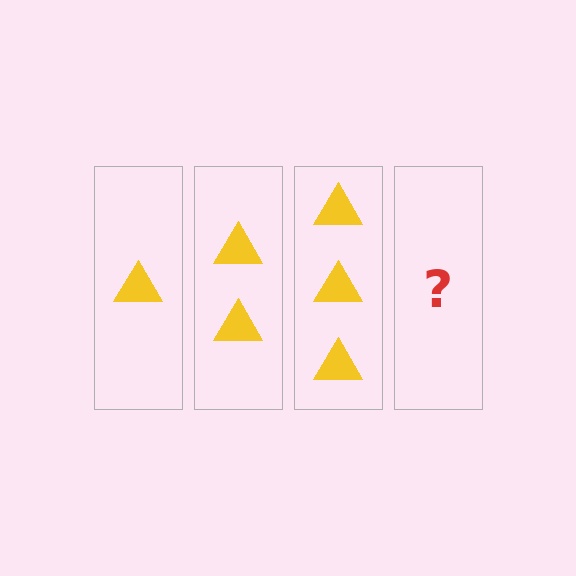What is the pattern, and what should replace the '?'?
The pattern is that each step adds one more triangle. The '?' should be 4 triangles.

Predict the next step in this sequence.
The next step is 4 triangles.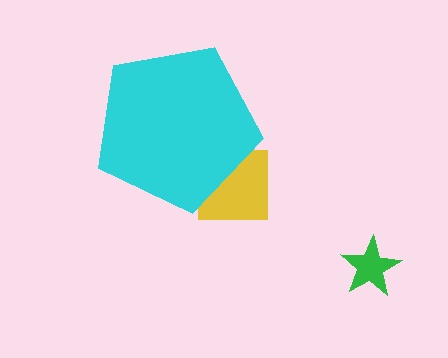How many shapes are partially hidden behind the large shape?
2 shapes are partially hidden.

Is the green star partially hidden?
No, the green star is fully visible.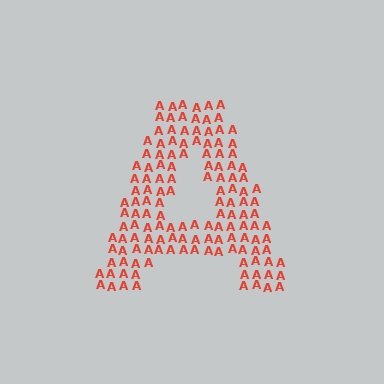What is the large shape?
The large shape is the letter A.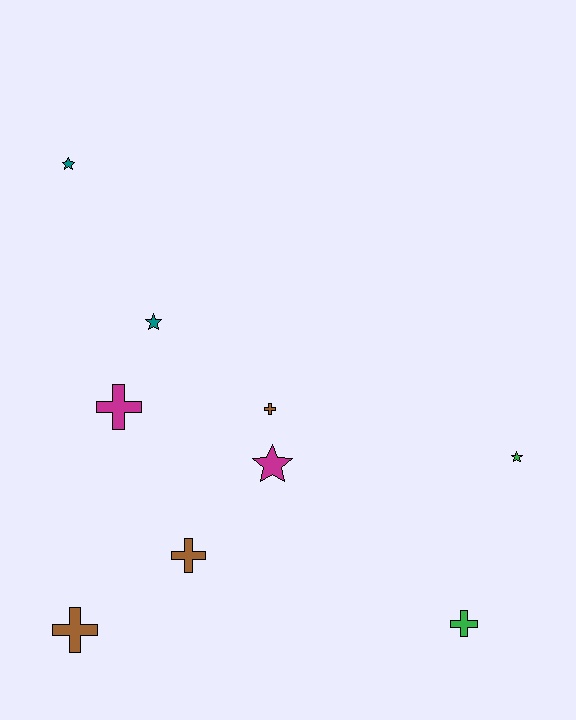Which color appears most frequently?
Brown, with 3 objects.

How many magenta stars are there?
There is 1 magenta star.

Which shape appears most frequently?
Cross, with 5 objects.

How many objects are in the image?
There are 9 objects.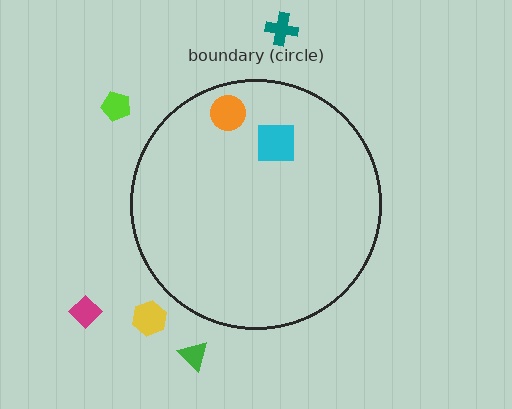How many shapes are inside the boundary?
2 inside, 5 outside.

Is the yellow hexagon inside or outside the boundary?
Outside.